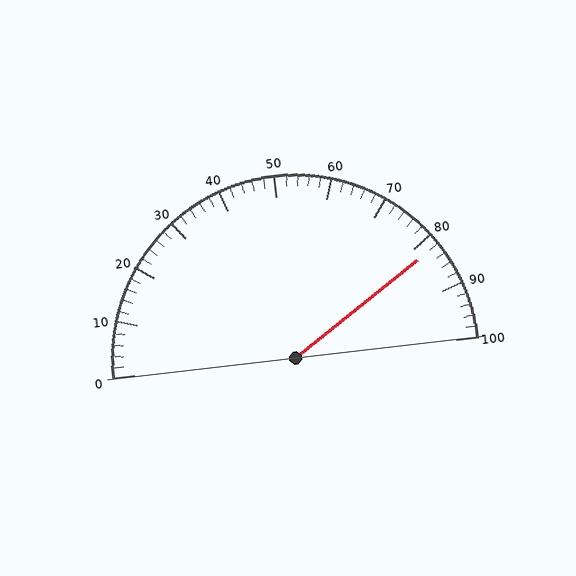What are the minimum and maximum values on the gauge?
The gauge ranges from 0 to 100.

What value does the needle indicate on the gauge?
The needle indicates approximately 82.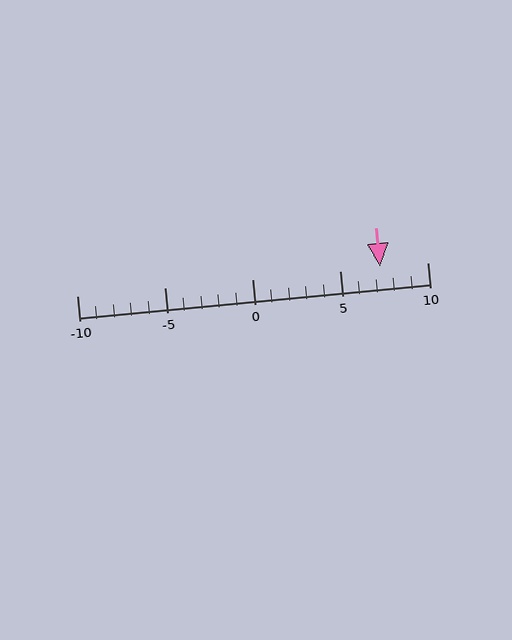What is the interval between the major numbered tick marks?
The major tick marks are spaced 5 units apart.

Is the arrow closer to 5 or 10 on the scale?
The arrow is closer to 5.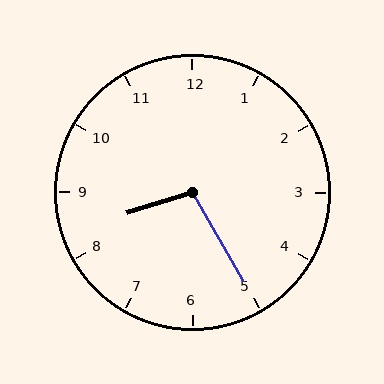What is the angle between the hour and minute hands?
Approximately 102 degrees.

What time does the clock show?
8:25.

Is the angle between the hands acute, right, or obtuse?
It is obtuse.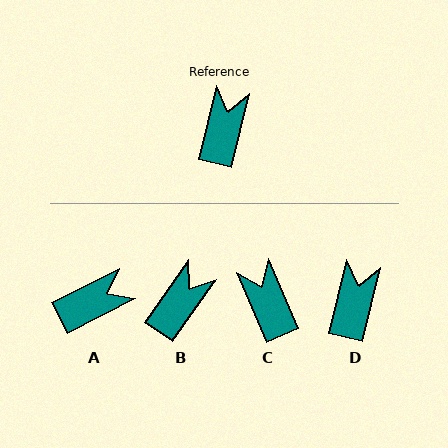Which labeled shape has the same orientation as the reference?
D.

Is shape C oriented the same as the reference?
No, it is off by about 37 degrees.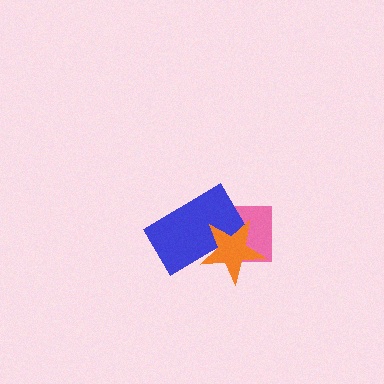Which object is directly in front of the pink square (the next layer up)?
The blue rectangle is directly in front of the pink square.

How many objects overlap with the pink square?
2 objects overlap with the pink square.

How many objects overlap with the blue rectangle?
2 objects overlap with the blue rectangle.